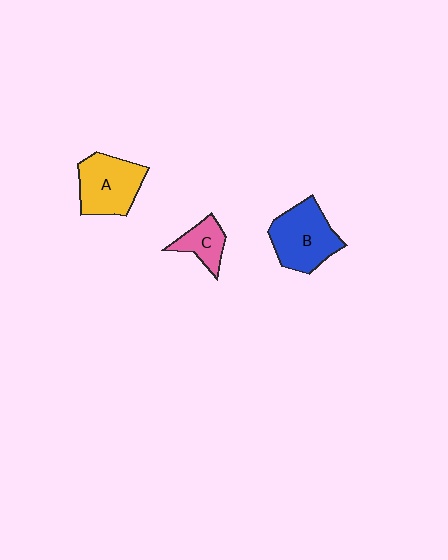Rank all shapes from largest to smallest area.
From largest to smallest: B (blue), A (yellow), C (pink).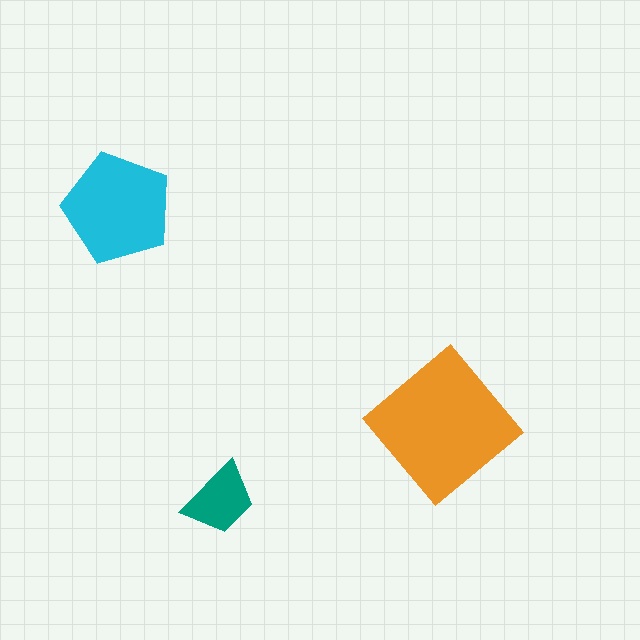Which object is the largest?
The orange diamond.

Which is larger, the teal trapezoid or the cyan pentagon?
The cyan pentagon.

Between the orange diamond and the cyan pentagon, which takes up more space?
The orange diamond.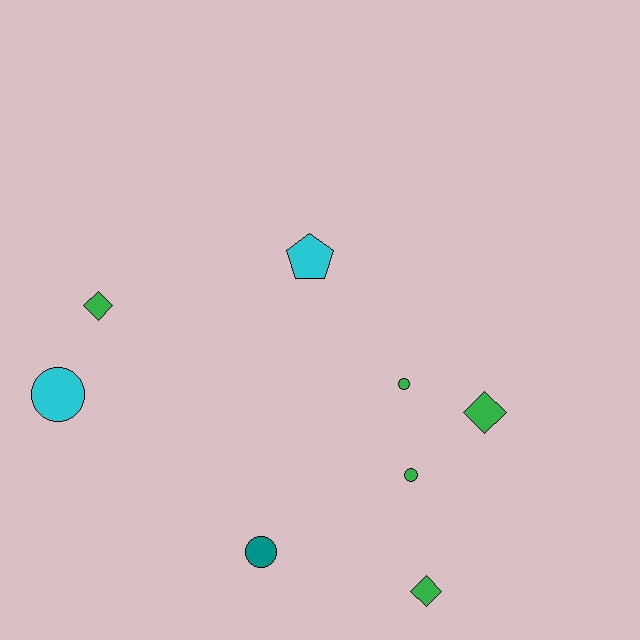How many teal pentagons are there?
There are no teal pentagons.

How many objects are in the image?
There are 8 objects.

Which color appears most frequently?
Green, with 5 objects.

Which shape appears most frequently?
Circle, with 4 objects.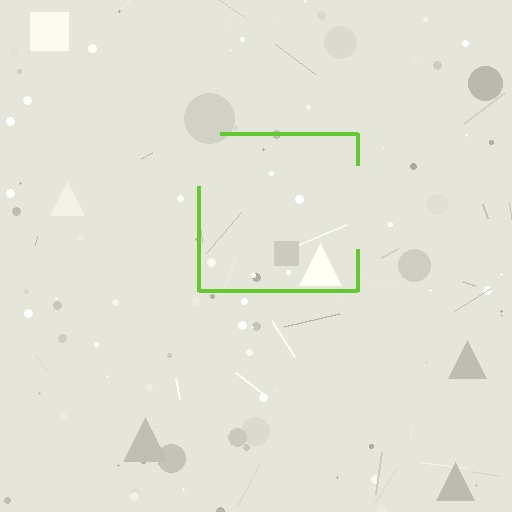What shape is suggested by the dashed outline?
The dashed outline suggests a square.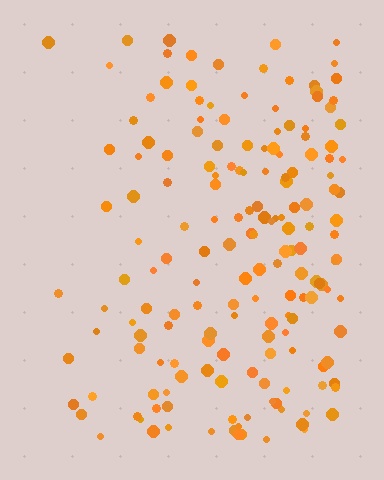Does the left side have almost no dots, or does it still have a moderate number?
Still a moderate number, just noticeably fewer than the right.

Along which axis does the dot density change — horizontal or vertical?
Horizontal.